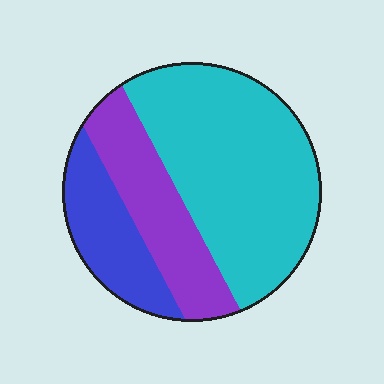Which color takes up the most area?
Cyan, at roughly 55%.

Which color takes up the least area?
Blue, at roughly 20%.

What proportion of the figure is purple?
Purple covers about 25% of the figure.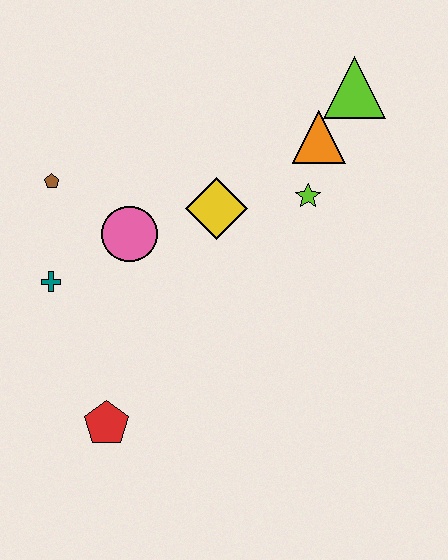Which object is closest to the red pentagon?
The teal cross is closest to the red pentagon.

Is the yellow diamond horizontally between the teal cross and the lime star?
Yes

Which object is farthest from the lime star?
The red pentagon is farthest from the lime star.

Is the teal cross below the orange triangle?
Yes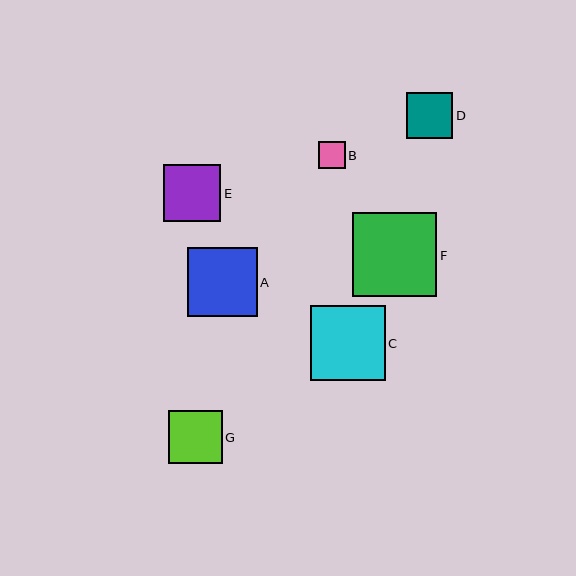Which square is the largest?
Square F is the largest with a size of approximately 84 pixels.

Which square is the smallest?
Square B is the smallest with a size of approximately 27 pixels.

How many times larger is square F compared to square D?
Square F is approximately 1.8 times the size of square D.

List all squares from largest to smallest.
From largest to smallest: F, C, A, E, G, D, B.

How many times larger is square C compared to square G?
Square C is approximately 1.4 times the size of square G.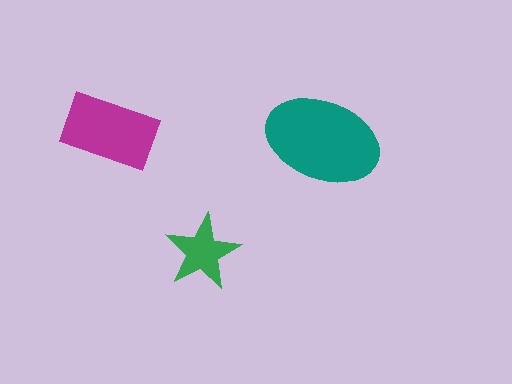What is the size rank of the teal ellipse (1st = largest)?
1st.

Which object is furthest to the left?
The magenta rectangle is leftmost.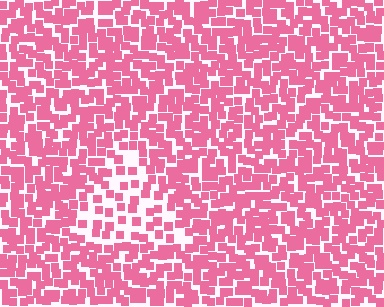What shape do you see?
I see a triangle.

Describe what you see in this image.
The image contains small pink elements arranged at two different densities. A triangle-shaped region is visible where the elements are less densely packed than the surrounding area.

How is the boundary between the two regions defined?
The boundary is defined by a change in element density (approximately 2.1x ratio). All elements are the same color, size, and shape.